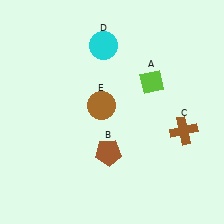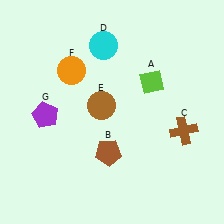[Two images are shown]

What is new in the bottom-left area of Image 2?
A purple pentagon (G) was added in the bottom-left area of Image 2.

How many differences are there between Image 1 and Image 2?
There are 2 differences between the two images.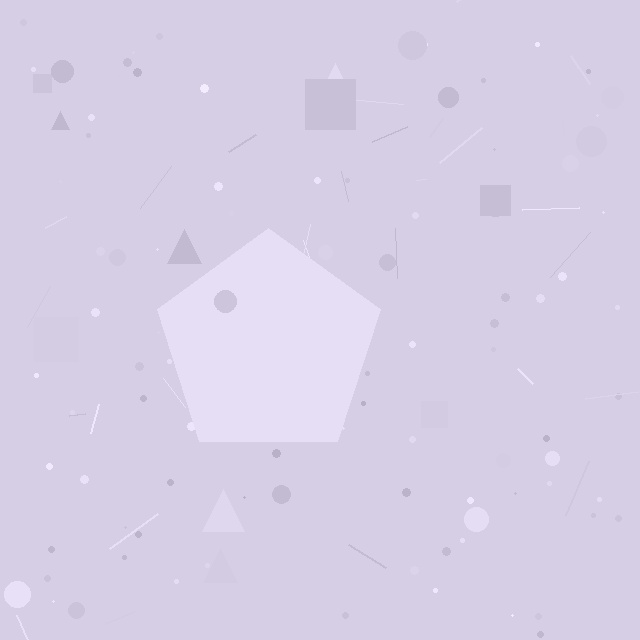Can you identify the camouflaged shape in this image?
The camouflaged shape is a pentagon.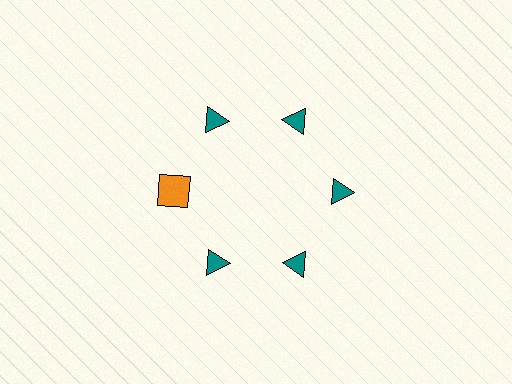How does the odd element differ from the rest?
It differs in both color (orange instead of teal) and shape (square instead of triangle).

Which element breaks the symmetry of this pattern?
The orange square at roughly the 9 o'clock position breaks the symmetry. All other shapes are teal triangles.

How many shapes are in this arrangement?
There are 6 shapes arranged in a ring pattern.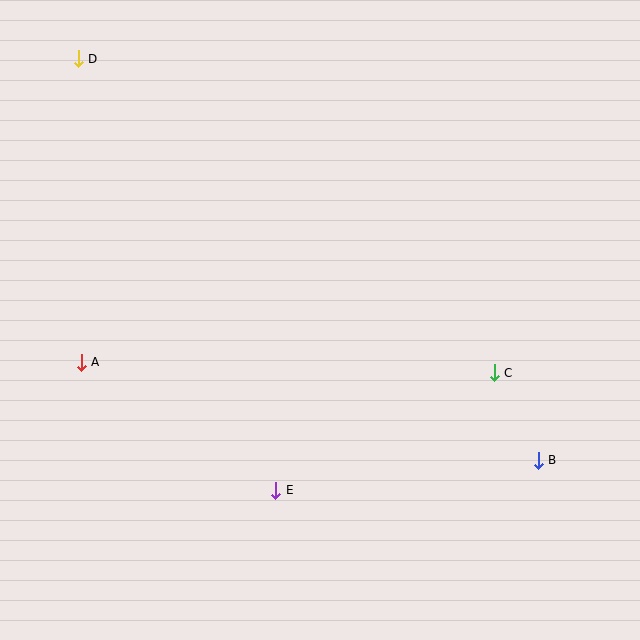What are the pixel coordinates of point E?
Point E is at (276, 490).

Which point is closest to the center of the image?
Point E at (276, 490) is closest to the center.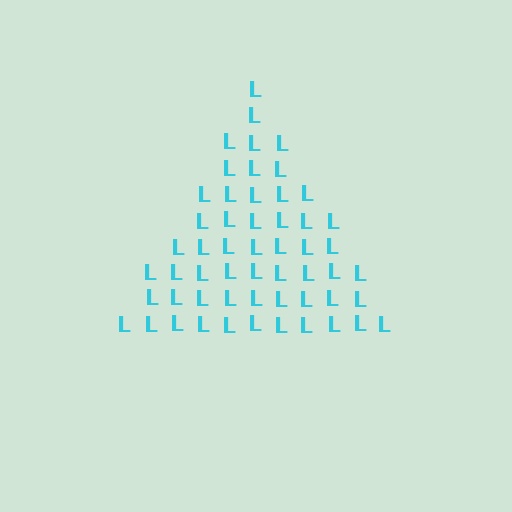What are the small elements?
The small elements are letter L's.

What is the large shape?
The large shape is a triangle.